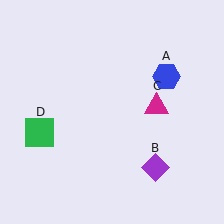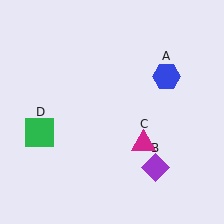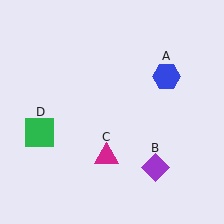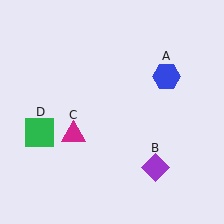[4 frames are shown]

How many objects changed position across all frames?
1 object changed position: magenta triangle (object C).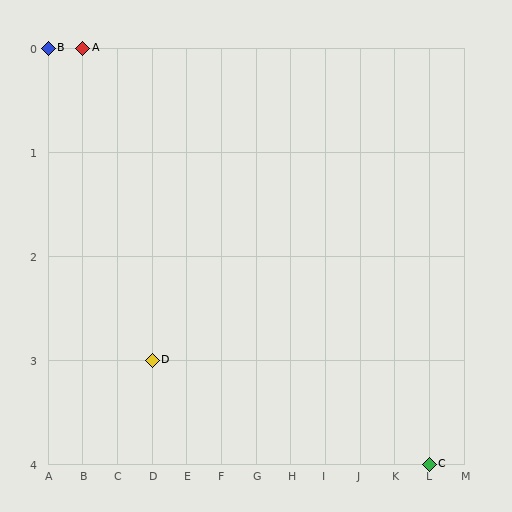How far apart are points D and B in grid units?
Points D and B are 3 columns and 3 rows apart (about 4.2 grid units diagonally).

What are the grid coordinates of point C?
Point C is at grid coordinates (L, 4).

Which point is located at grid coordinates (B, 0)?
Point A is at (B, 0).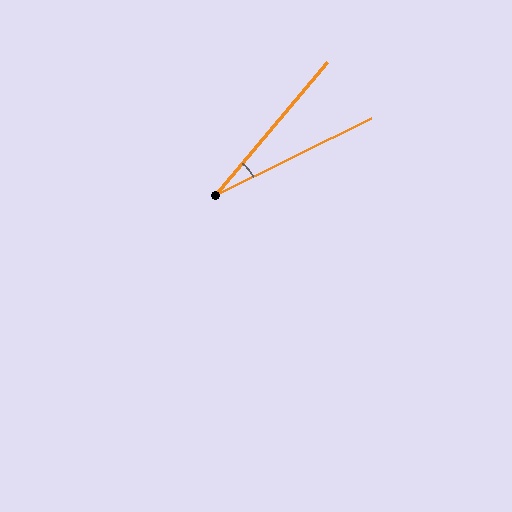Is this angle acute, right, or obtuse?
It is acute.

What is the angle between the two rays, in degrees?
Approximately 24 degrees.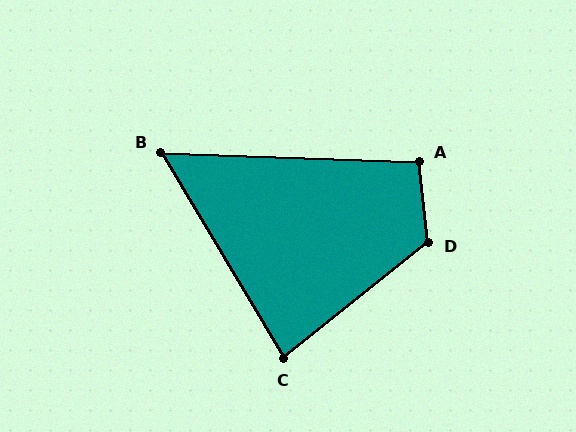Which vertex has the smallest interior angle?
B, at approximately 57 degrees.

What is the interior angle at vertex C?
Approximately 82 degrees (acute).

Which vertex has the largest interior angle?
D, at approximately 123 degrees.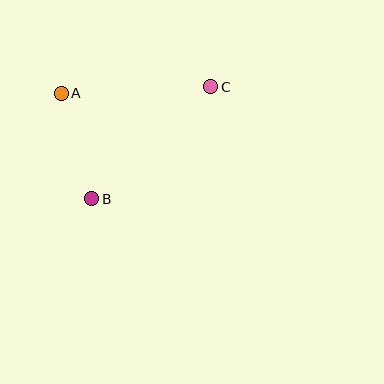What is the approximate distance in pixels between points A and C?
The distance between A and C is approximately 150 pixels.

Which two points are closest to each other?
Points A and B are closest to each other.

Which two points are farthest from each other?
Points B and C are farthest from each other.